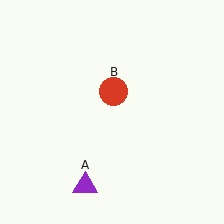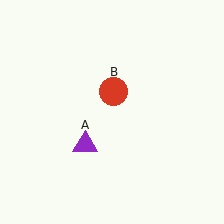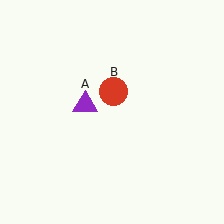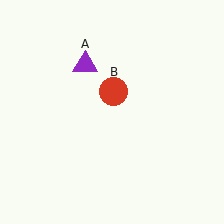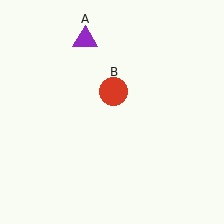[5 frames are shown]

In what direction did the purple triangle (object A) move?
The purple triangle (object A) moved up.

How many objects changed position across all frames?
1 object changed position: purple triangle (object A).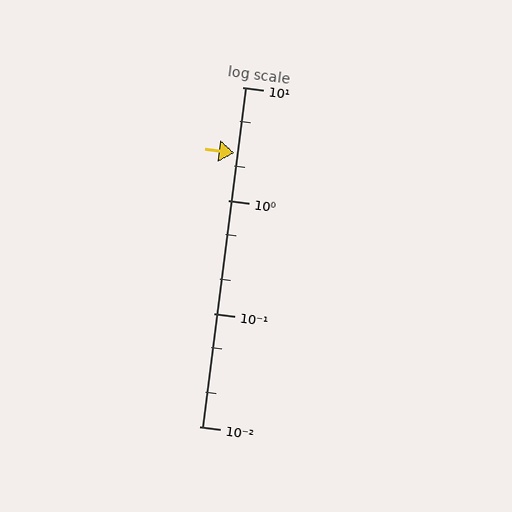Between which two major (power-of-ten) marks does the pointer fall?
The pointer is between 1 and 10.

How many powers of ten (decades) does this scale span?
The scale spans 3 decades, from 0.01 to 10.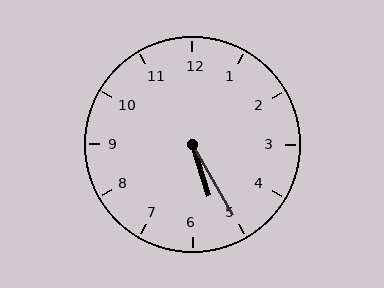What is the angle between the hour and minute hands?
Approximately 12 degrees.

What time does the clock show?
5:25.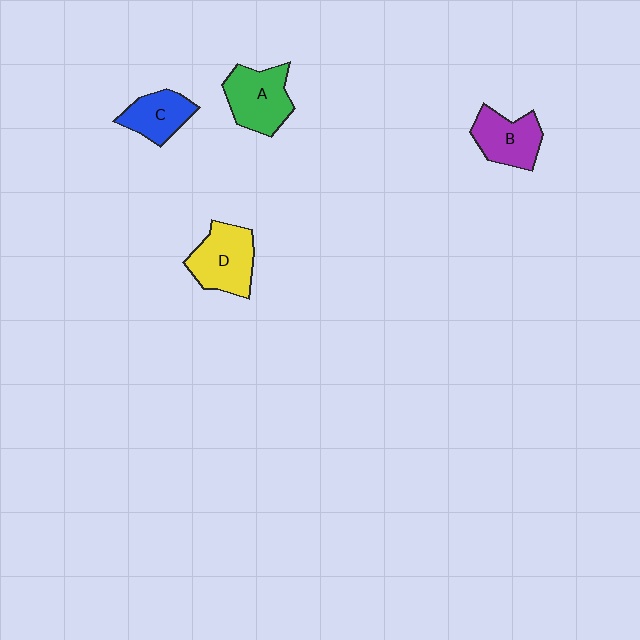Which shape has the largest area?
Shape D (yellow).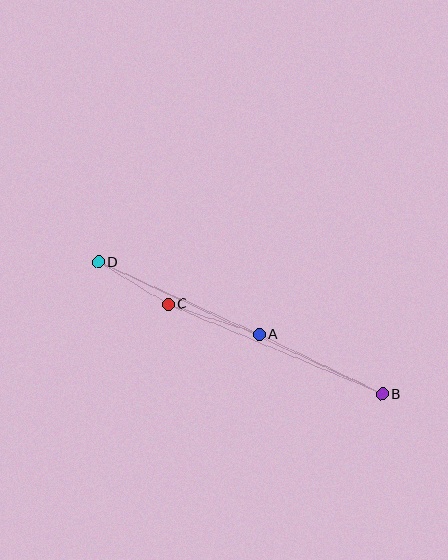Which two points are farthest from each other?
Points B and D are farthest from each other.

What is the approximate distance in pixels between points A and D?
The distance between A and D is approximately 176 pixels.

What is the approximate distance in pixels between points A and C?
The distance between A and C is approximately 96 pixels.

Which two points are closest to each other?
Points C and D are closest to each other.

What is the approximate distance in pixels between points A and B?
The distance between A and B is approximately 137 pixels.